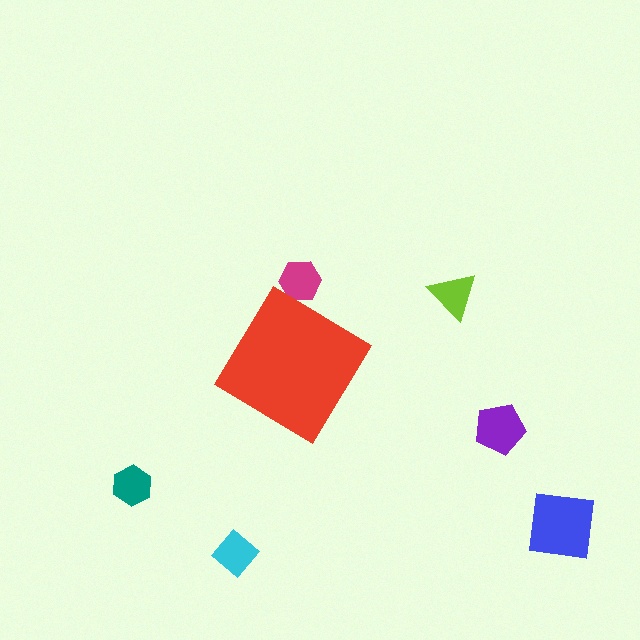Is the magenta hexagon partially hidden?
Yes, the magenta hexagon is partially hidden behind the red diamond.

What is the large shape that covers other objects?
A red diamond.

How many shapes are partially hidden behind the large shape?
1 shape is partially hidden.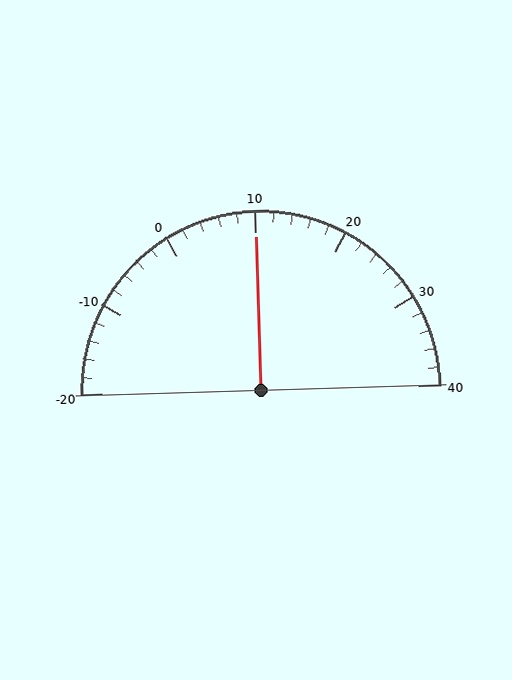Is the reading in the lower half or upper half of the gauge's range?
The reading is in the upper half of the range (-20 to 40).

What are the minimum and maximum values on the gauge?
The gauge ranges from -20 to 40.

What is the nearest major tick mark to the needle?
The nearest major tick mark is 10.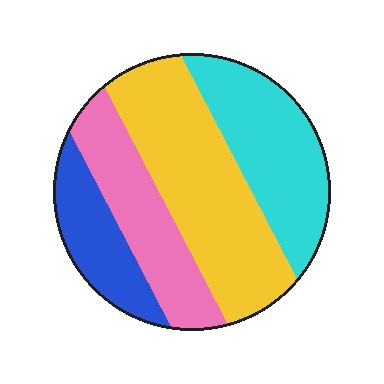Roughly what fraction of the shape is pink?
Pink covers around 20% of the shape.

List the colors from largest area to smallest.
From largest to smallest: yellow, cyan, pink, blue.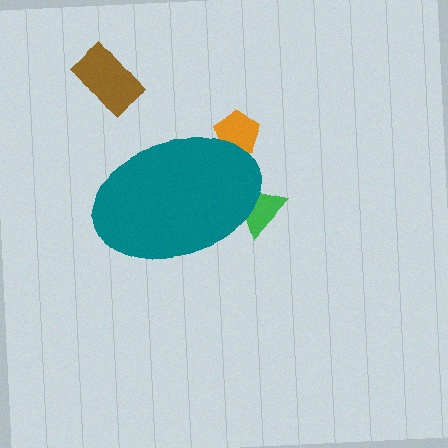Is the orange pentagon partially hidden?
Yes, the orange pentagon is partially hidden behind the teal ellipse.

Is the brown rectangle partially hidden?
No, the brown rectangle is fully visible.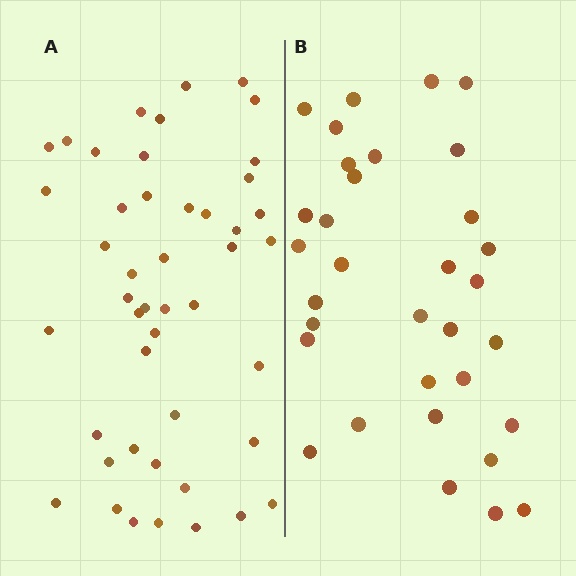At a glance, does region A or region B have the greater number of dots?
Region A (the left region) has more dots.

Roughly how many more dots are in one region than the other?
Region A has approximately 15 more dots than region B.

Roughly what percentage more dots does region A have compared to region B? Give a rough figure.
About 40% more.